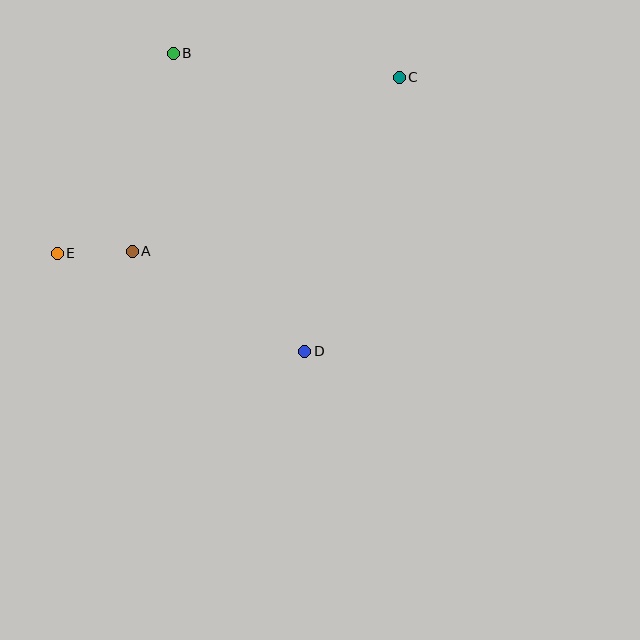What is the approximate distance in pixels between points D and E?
The distance between D and E is approximately 267 pixels.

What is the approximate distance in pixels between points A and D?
The distance between A and D is approximately 200 pixels.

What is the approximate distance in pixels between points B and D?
The distance between B and D is approximately 326 pixels.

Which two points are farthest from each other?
Points C and E are farthest from each other.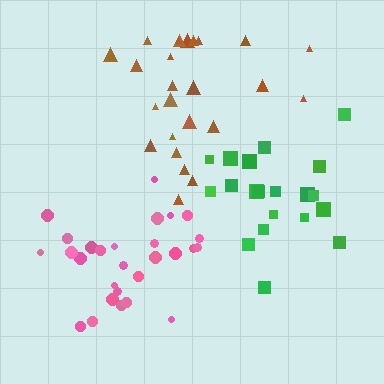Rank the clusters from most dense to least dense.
pink, green, brown.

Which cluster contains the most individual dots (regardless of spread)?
Pink (29).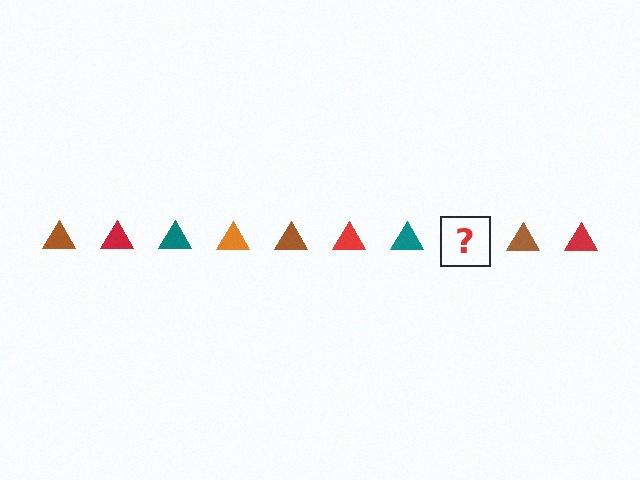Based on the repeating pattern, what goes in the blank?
The blank should be an orange triangle.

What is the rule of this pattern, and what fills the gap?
The rule is that the pattern cycles through brown, red, teal, orange triangles. The gap should be filled with an orange triangle.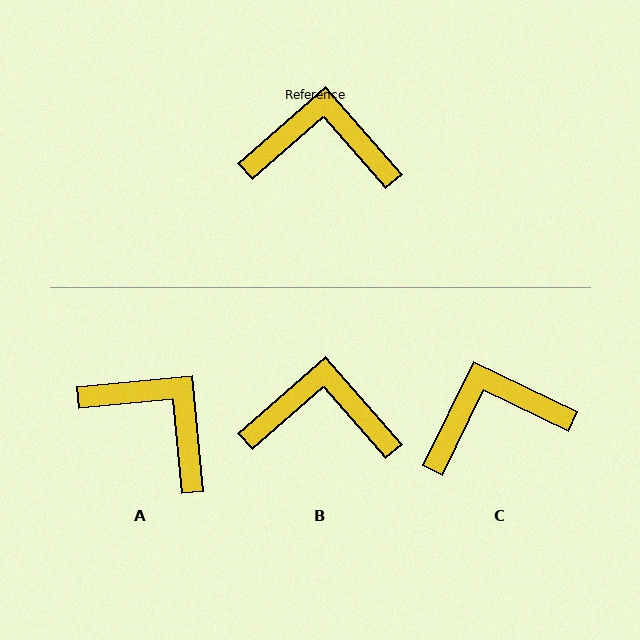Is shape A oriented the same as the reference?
No, it is off by about 36 degrees.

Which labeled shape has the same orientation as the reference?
B.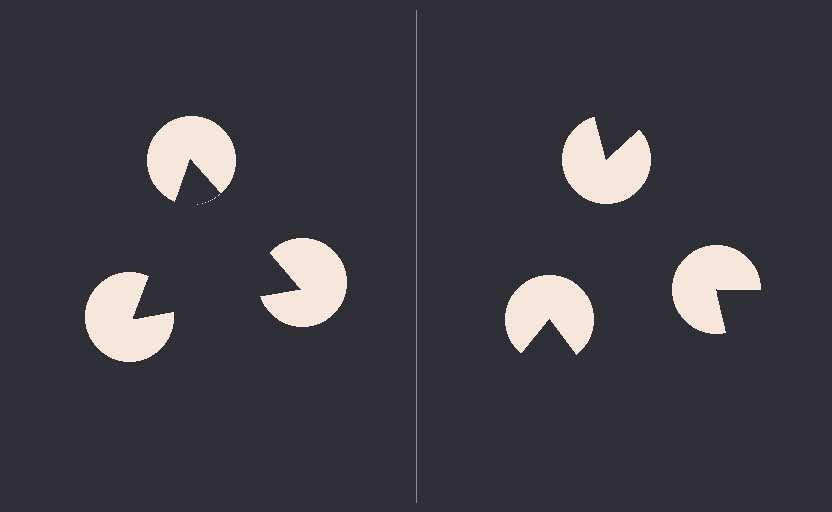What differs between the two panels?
The pac-man discs are positioned identically on both sides; only the wedge orientations differ. On the left they align to a triangle; on the right they are misaligned.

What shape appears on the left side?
An illusory triangle.